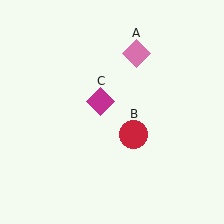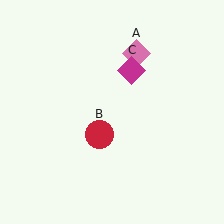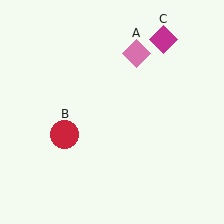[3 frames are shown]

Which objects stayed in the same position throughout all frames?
Pink diamond (object A) remained stationary.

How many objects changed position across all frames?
2 objects changed position: red circle (object B), magenta diamond (object C).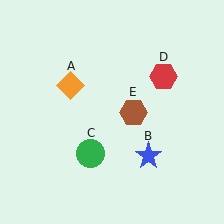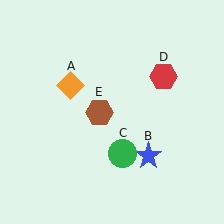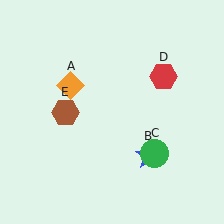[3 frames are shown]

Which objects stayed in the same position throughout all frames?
Orange diamond (object A) and blue star (object B) and red hexagon (object D) remained stationary.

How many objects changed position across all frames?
2 objects changed position: green circle (object C), brown hexagon (object E).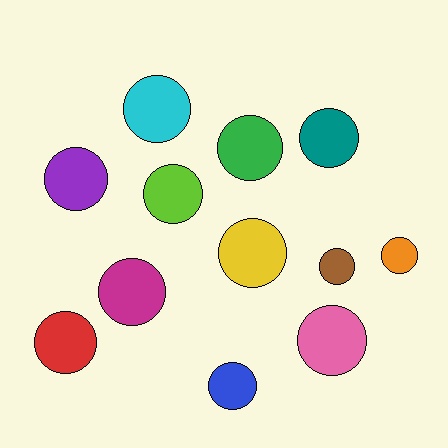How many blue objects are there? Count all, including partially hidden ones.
There is 1 blue object.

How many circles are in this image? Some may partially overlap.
There are 12 circles.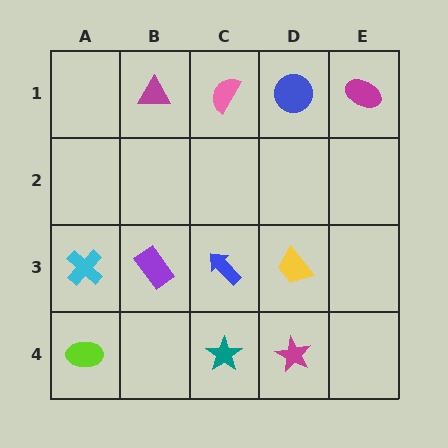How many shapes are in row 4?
3 shapes.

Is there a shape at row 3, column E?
No, that cell is empty.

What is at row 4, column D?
A magenta star.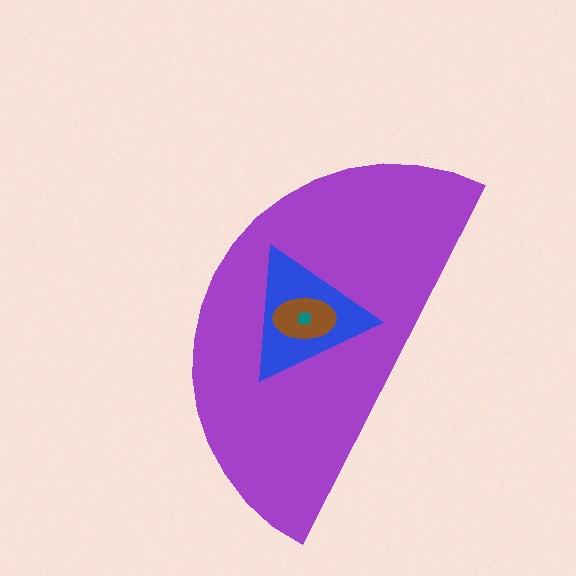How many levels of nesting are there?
4.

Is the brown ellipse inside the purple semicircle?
Yes.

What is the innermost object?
The teal square.